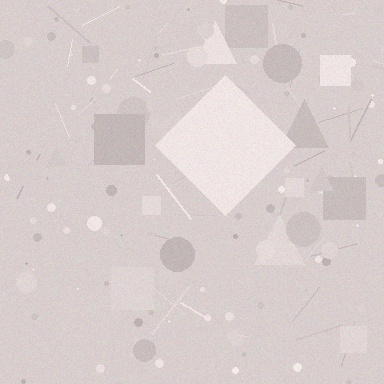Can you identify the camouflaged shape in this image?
The camouflaged shape is a diamond.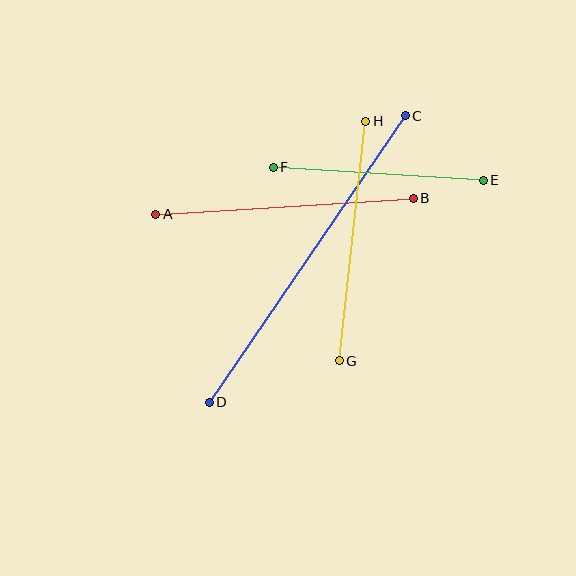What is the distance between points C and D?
The distance is approximately 347 pixels.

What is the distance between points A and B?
The distance is approximately 258 pixels.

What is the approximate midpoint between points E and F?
The midpoint is at approximately (378, 174) pixels.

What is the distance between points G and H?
The distance is approximately 241 pixels.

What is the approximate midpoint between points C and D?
The midpoint is at approximately (307, 259) pixels.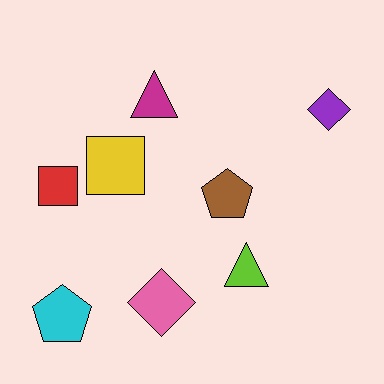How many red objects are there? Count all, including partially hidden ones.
There is 1 red object.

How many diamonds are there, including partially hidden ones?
There are 2 diamonds.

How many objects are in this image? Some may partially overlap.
There are 8 objects.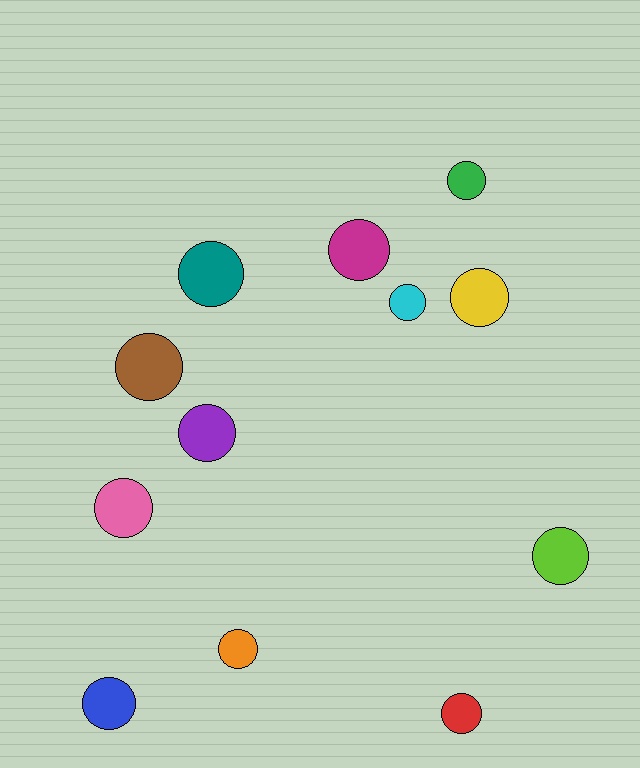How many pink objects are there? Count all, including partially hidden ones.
There is 1 pink object.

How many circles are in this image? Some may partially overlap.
There are 12 circles.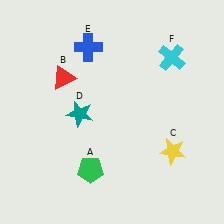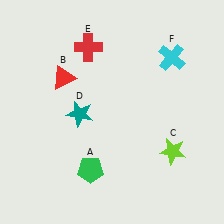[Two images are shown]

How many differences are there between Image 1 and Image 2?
There are 2 differences between the two images.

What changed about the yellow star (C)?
In Image 1, C is yellow. In Image 2, it changed to lime.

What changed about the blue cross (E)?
In Image 1, E is blue. In Image 2, it changed to red.